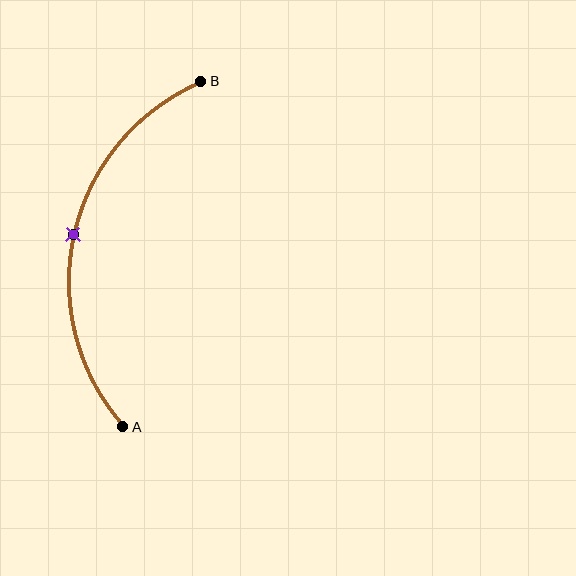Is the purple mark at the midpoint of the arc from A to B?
Yes. The purple mark lies on the arc at equal arc-length from both A and B — it is the arc midpoint.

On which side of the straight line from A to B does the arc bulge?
The arc bulges to the left of the straight line connecting A and B.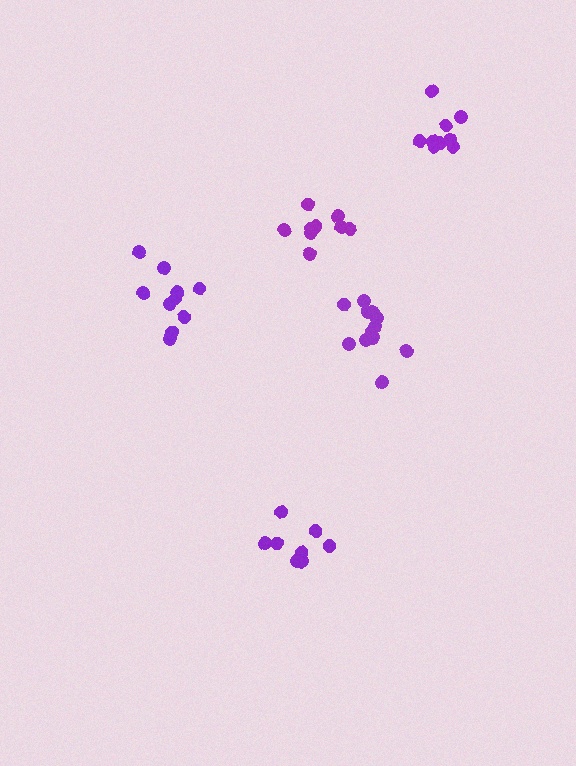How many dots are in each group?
Group 1: 9 dots, Group 2: 10 dots, Group 3: 8 dots, Group 4: 12 dots, Group 5: 9 dots (48 total).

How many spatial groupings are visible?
There are 5 spatial groupings.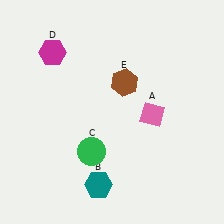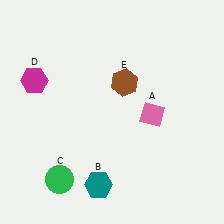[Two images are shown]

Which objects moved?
The objects that moved are: the green circle (C), the magenta hexagon (D).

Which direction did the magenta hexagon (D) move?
The magenta hexagon (D) moved down.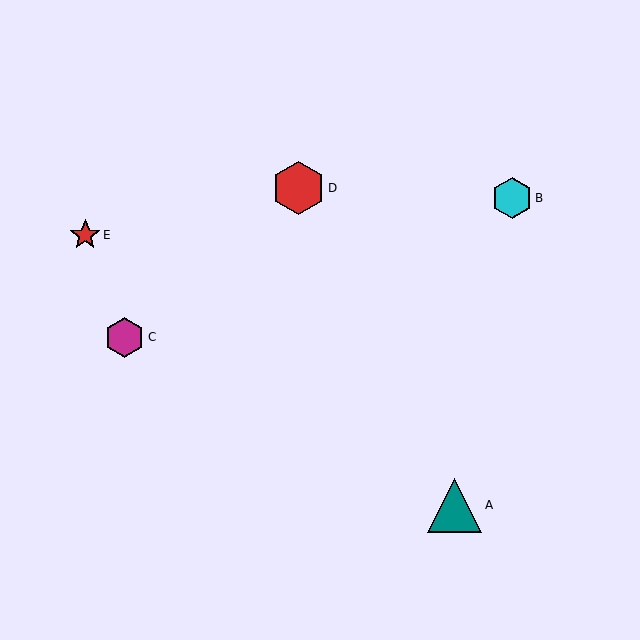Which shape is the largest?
The teal triangle (labeled A) is the largest.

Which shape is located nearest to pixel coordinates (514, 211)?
The cyan hexagon (labeled B) at (512, 198) is nearest to that location.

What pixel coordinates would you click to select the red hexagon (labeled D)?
Click at (299, 188) to select the red hexagon D.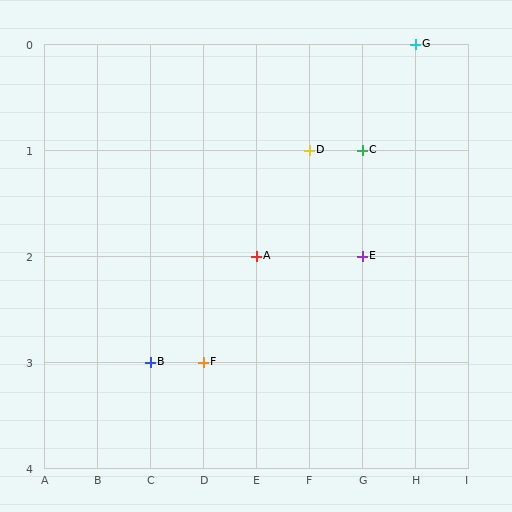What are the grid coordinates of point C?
Point C is at grid coordinates (G, 1).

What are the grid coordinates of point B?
Point B is at grid coordinates (C, 3).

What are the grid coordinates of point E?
Point E is at grid coordinates (G, 2).